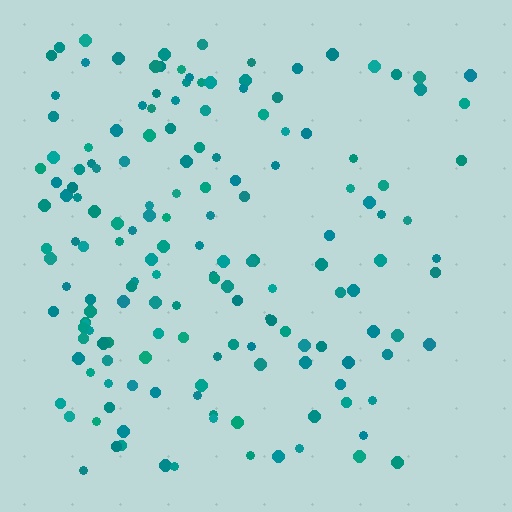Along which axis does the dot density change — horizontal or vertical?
Horizontal.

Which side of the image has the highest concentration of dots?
The left.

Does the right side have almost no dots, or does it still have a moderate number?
Still a moderate number, just noticeably fewer than the left.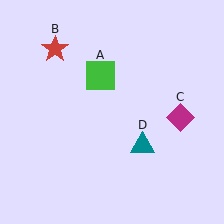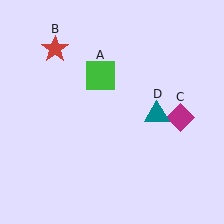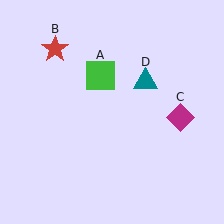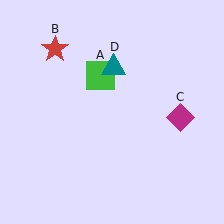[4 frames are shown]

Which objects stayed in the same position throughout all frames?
Green square (object A) and red star (object B) and magenta diamond (object C) remained stationary.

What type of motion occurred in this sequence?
The teal triangle (object D) rotated counterclockwise around the center of the scene.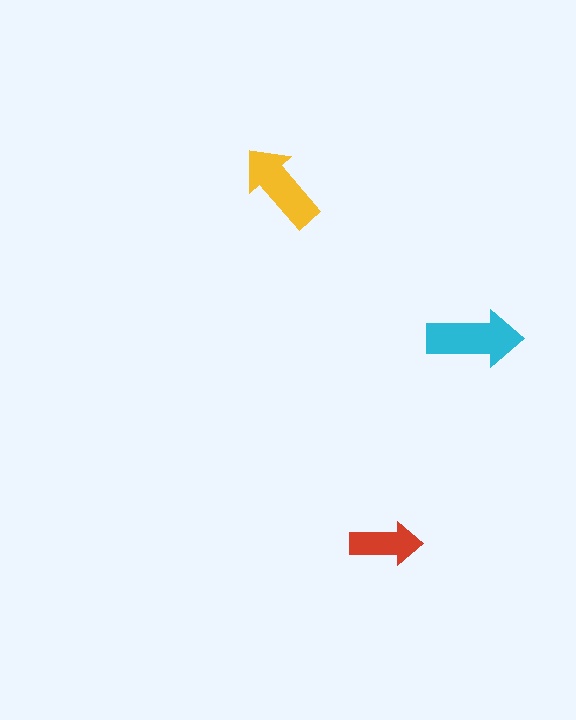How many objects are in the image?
There are 3 objects in the image.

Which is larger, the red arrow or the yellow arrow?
The yellow one.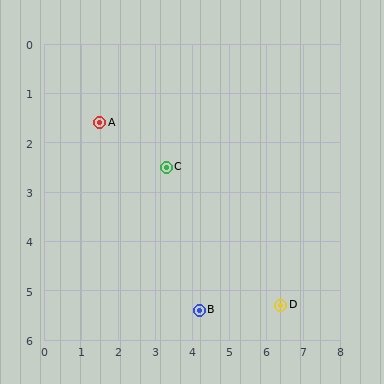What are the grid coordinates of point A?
Point A is at approximately (1.5, 1.6).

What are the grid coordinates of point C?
Point C is at approximately (3.3, 2.5).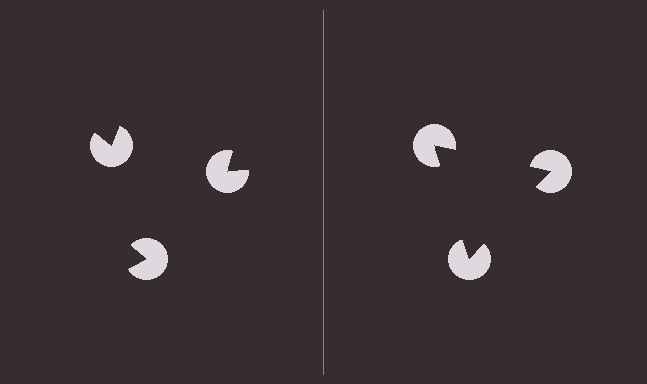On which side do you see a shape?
An illusory triangle appears on the right side. On the left side the wedge cuts are rotated, so no coherent shape forms.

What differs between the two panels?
The pac-man discs are positioned identically on both sides; only the wedge orientations differ. On the right they align to a triangle; on the left they are misaligned.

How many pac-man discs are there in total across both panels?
6 — 3 on each side.